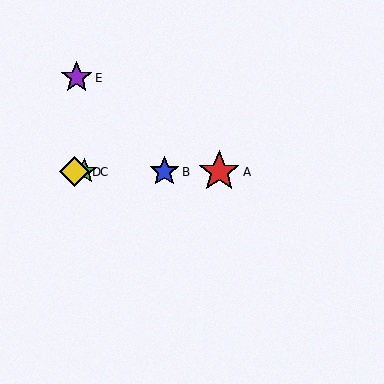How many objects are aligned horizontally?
4 objects (A, B, C, D) are aligned horizontally.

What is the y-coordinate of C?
Object C is at y≈172.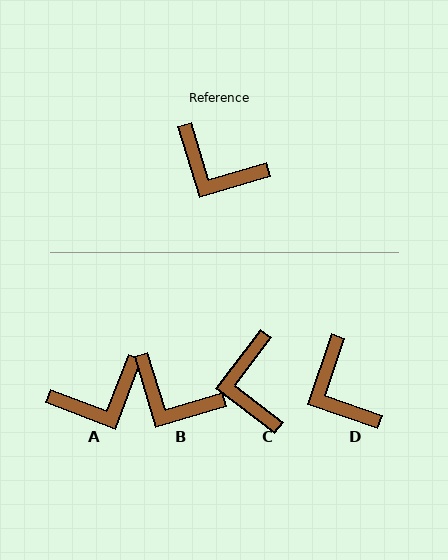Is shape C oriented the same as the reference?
No, it is off by about 54 degrees.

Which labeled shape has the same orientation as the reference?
B.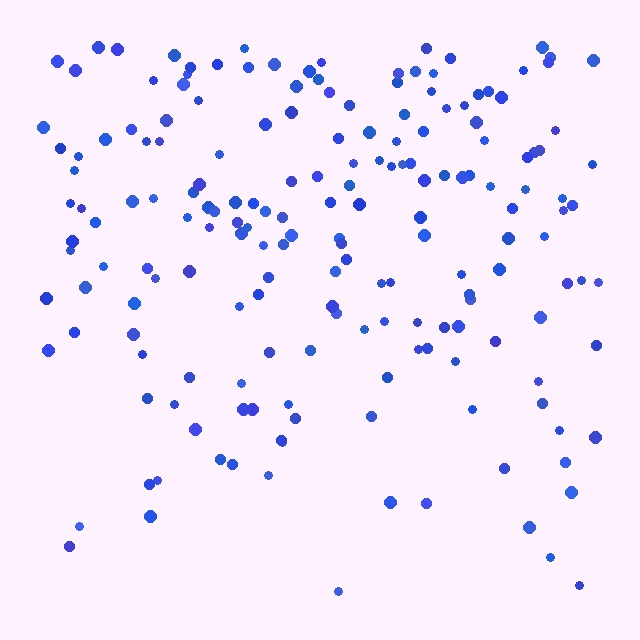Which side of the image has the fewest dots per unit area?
The bottom.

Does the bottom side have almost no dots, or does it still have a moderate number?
Still a moderate number, just noticeably fewer than the top.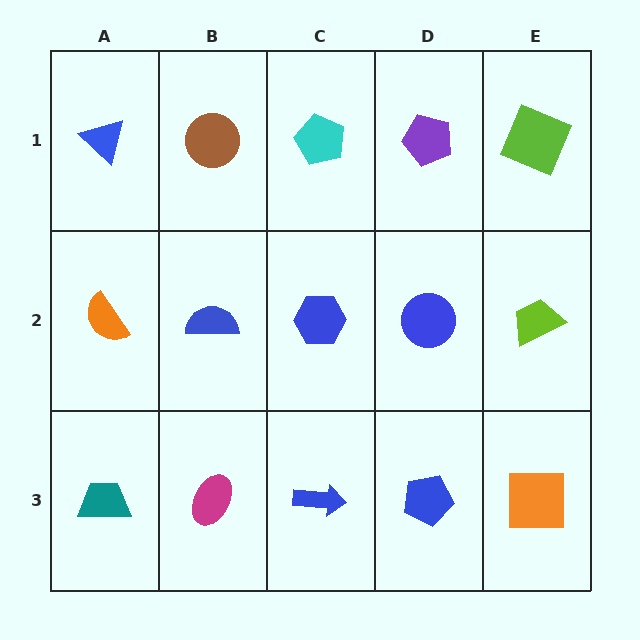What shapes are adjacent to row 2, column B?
A brown circle (row 1, column B), a magenta ellipse (row 3, column B), an orange semicircle (row 2, column A), a blue hexagon (row 2, column C).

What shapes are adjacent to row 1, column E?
A lime trapezoid (row 2, column E), a purple pentagon (row 1, column D).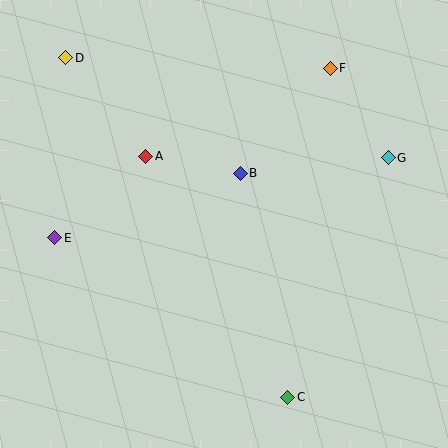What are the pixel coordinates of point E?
Point E is at (55, 238).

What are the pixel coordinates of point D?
Point D is at (66, 58).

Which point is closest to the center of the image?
Point B at (240, 173) is closest to the center.